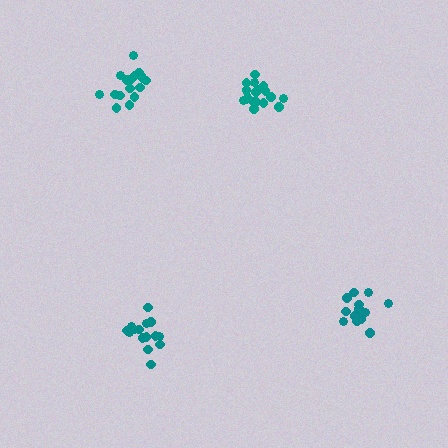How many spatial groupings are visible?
There are 4 spatial groupings.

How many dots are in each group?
Group 1: 16 dots, Group 2: 19 dots, Group 3: 17 dots, Group 4: 13 dots (65 total).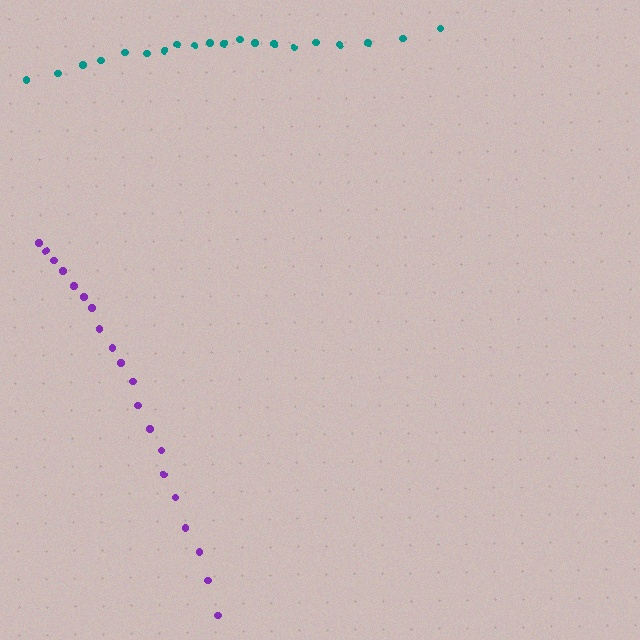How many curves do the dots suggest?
There are 2 distinct paths.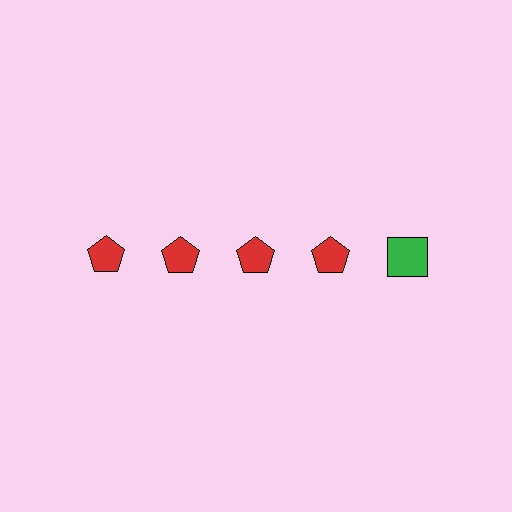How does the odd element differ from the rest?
It differs in both color (green instead of red) and shape (square instead of pentagon).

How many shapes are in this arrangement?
There are 5 shapes arranged in a grid pattern.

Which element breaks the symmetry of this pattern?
The green square in the top row, rightmost column breaks the symmetry. All other shapes are red pentagons.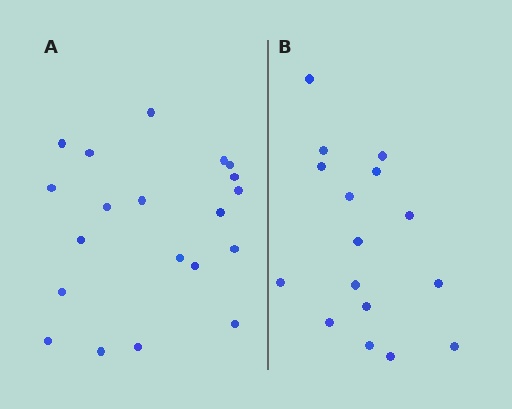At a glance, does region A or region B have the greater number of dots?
Region A (the left region) has more dots.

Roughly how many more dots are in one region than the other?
Region A has about 4 more dots than region B.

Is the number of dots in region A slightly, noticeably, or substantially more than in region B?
Region A has noticeably more, but not dramatically so. The ratio is roughly 1.2 to 1.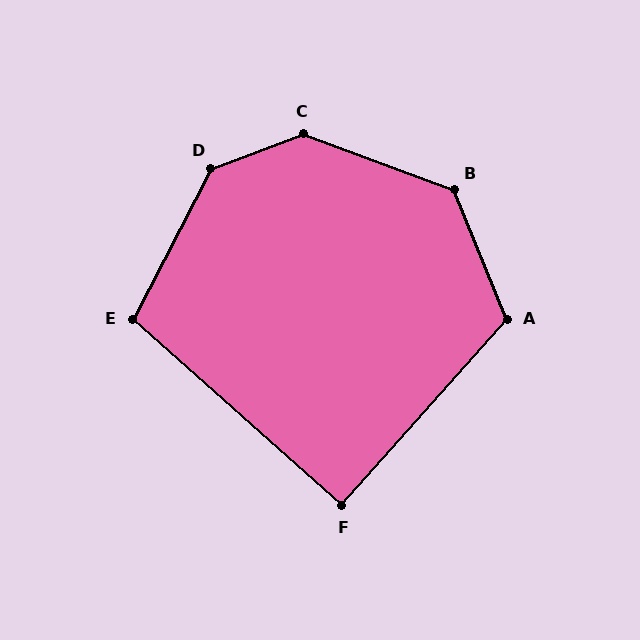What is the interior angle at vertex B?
Approximately 133 degrees (obtuse).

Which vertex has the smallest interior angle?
F, at approximately 90 degrees.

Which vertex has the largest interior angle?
C, at approximately 139 degrees.